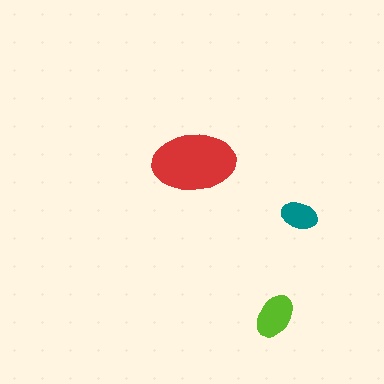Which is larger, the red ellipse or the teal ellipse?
The red one.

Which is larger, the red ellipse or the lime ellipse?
The red one.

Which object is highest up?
The red ellipse is topmost.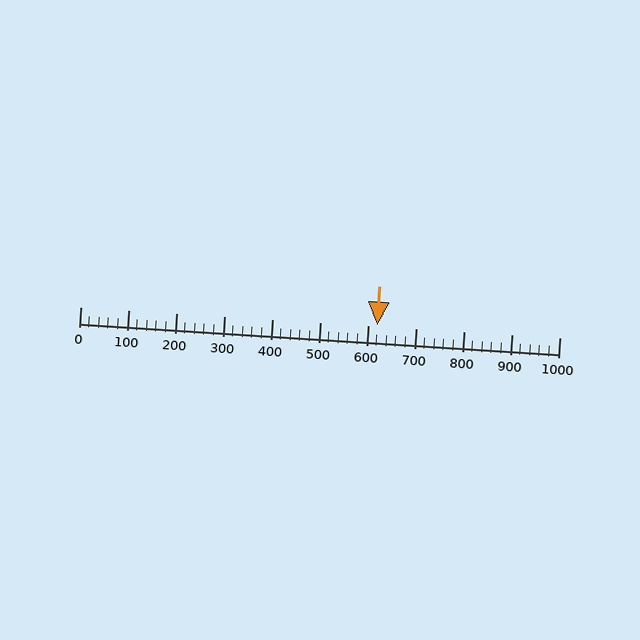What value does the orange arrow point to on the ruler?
The orange arrow points to approximately 620.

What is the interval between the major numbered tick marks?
The major tick marks are spaced 100 units apart.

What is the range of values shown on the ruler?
The ruler shows values from 0 to 1000.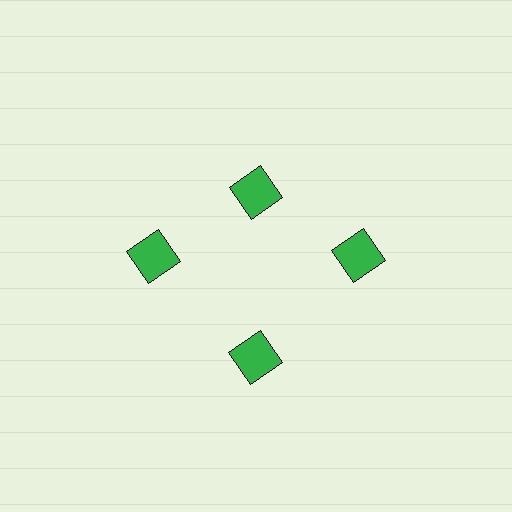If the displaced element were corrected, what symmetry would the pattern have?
It would have 4-fold rotational symmetry — the pattern would map onto itself every 90 degrees.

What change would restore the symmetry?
The symmetry would be restored by moving it outward, back onto the ring so that all 4 squares sit at equal angles and equal distance from the center.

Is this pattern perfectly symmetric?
No. The 4 green squares are arranged in a ring, but one element near the 12 o'clock position is pulled inward toward the center, breaking the 4-fold rotational symmetry.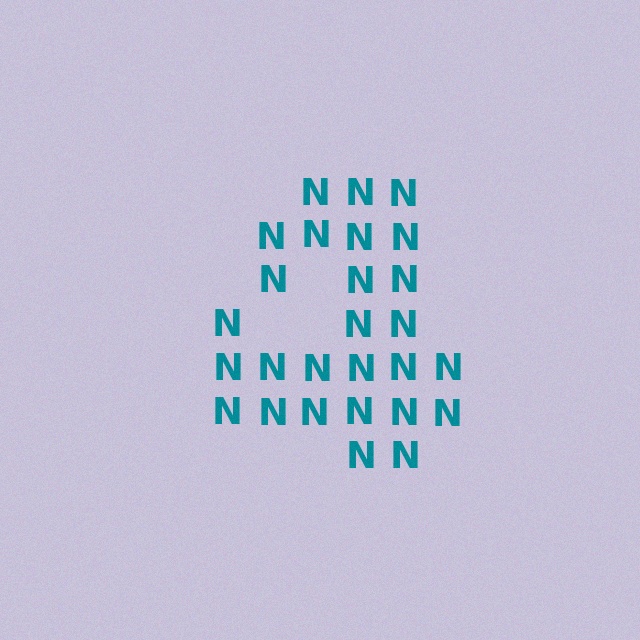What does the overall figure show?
The overall figure shows the digit 4.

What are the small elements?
The small elements are letter N's.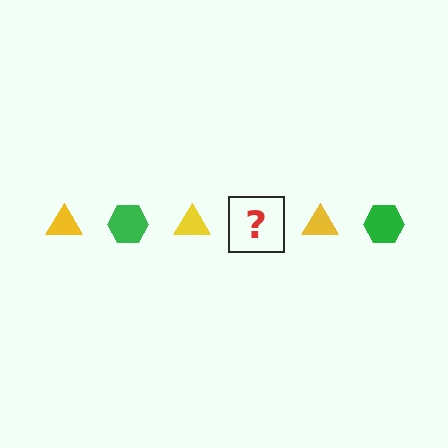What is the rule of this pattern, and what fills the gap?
The rule is that the pattern alternates between yellow triangle and green hexagon. The gap should be filled with a green hexagon.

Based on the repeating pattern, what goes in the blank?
The blank should be a green hexagon.